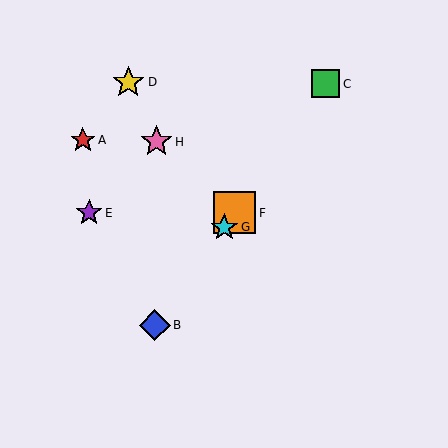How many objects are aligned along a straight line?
4 objects (B, C, F, G) are aligned along a straight line.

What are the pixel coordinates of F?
Object F is at (234, 213).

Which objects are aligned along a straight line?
Objects B, C, F, G are aligned along a straight line.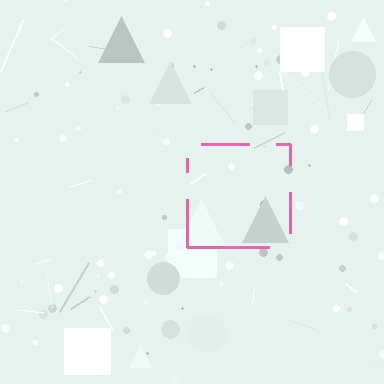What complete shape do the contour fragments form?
The contour fragments form a square.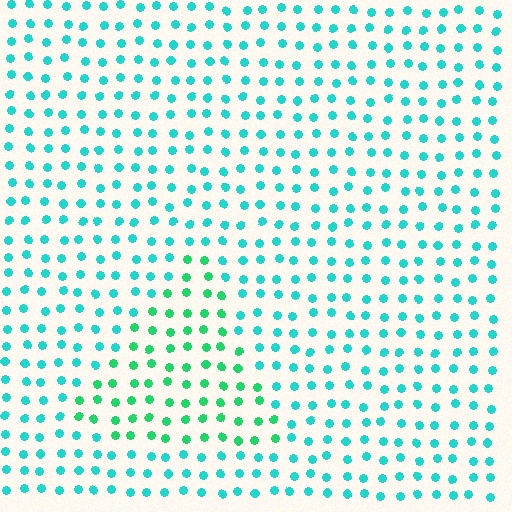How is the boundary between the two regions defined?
The boundary is defined purely by a slight shift in hue (about 32 degrees). Spacing, size, and orientation are identical on both sides.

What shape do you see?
I see a triangle.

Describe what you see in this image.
The image is filled with small cyan elements in a uniform arrangement. A triangle-shaped region is visible where the elements are tinted to a slightly different hue, forming a subtle color boundary.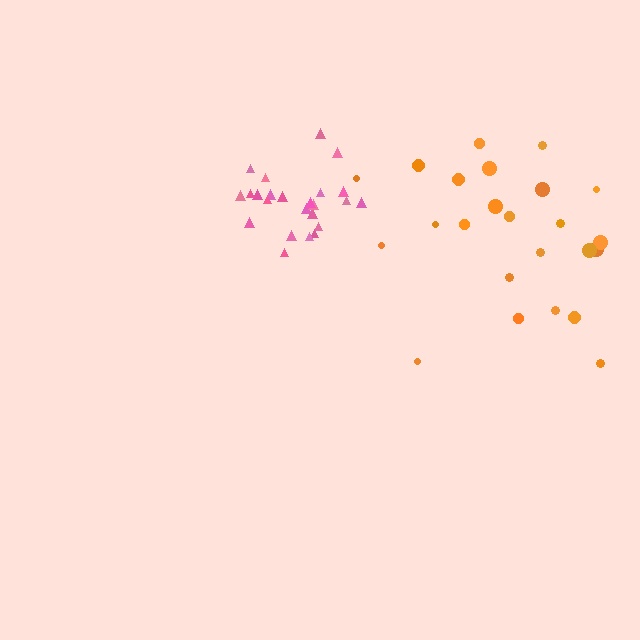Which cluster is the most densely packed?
Pink.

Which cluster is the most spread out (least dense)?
Orange.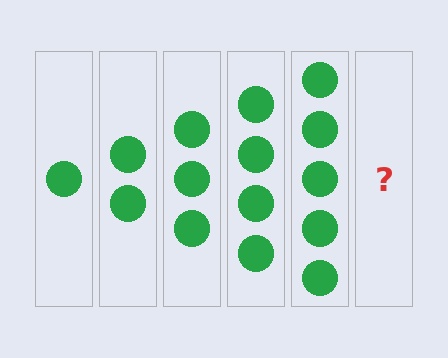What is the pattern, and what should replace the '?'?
The pattern is that each step adds one more circle. The '?' should be 6 circles.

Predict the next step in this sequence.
The next step is 6 circles.